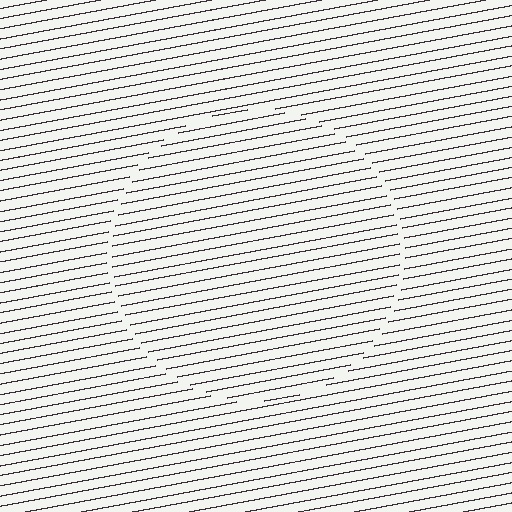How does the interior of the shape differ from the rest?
The interior of the shape contains the same grating, shifted by half a period — the contour is defined by the phase discontinuity where line-ends from the inner and outer gratings abut.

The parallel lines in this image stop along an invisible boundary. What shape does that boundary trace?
An illusory circle. The interior of the shape contains the same grating, shifted by half a period — the contour is defined by the phase discontinuity where line-ends from the inner and outer gratings abut.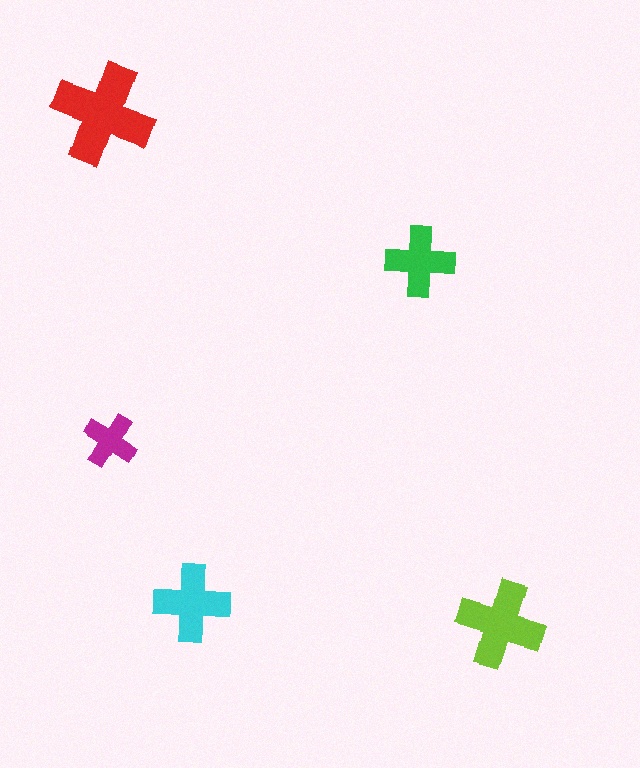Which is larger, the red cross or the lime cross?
The red one.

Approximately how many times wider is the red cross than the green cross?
About 1.5 times wider.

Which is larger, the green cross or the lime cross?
The lime one.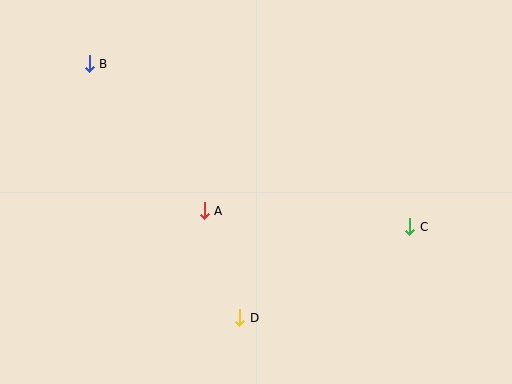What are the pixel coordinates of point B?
Point B is at (89, 64).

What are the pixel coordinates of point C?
Point C is at (409, 227).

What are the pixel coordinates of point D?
Point D is at (239, 318).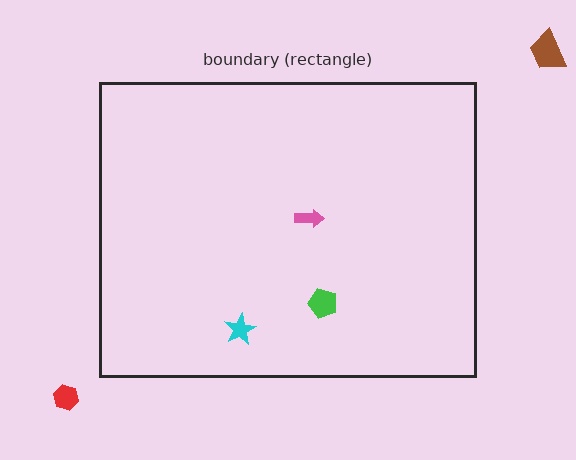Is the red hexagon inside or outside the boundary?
Outside.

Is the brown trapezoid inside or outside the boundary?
Outside.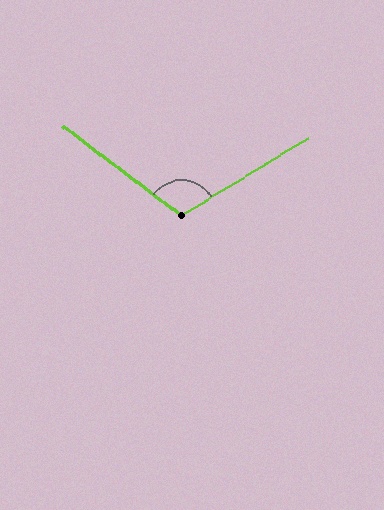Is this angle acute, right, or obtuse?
It is obtuse.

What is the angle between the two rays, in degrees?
Approximately 112 degrees.